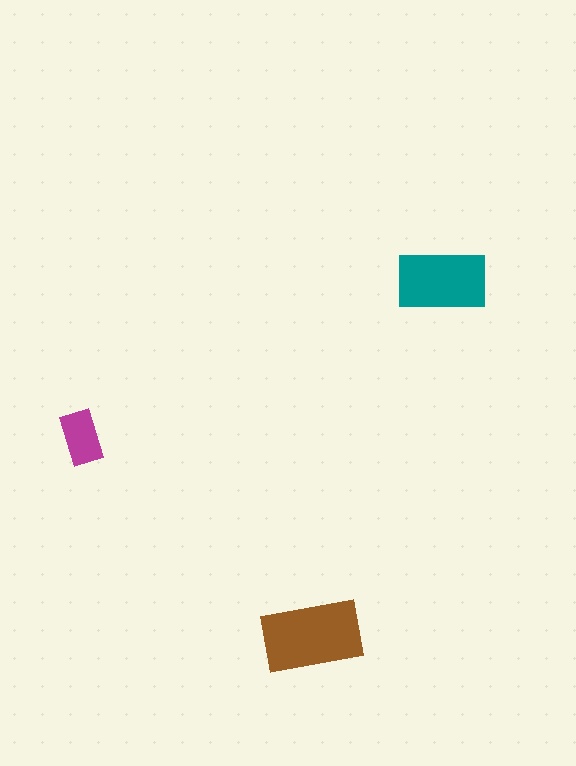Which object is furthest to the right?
The teal rectangle is rightmost.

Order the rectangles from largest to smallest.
the brown one, the teal one, the magenta one.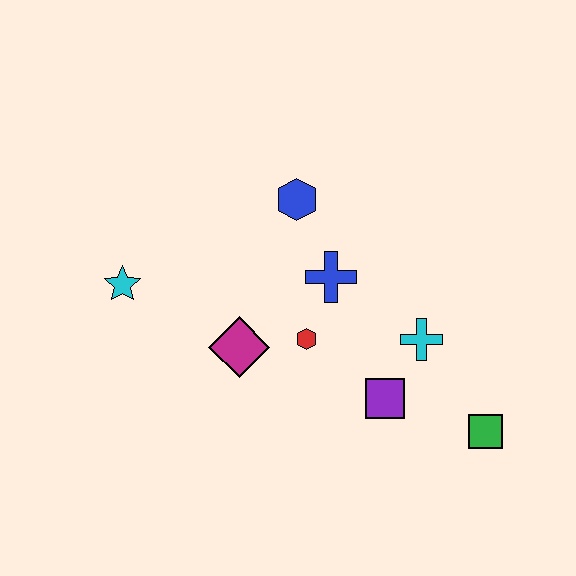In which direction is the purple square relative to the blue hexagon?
The purple square is below the blue hexagon.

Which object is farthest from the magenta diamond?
The green square is farthest from the magenta diamond.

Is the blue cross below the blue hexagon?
Yes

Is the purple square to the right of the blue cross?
Yes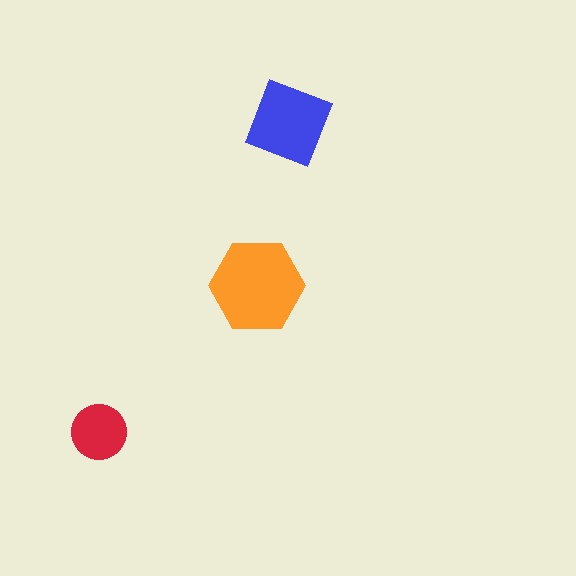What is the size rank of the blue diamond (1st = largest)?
2nd.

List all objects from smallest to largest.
The red circle, the blue diamond, the orange hexagon.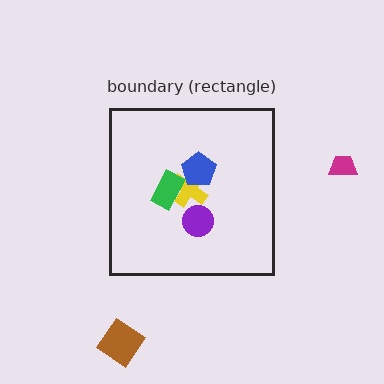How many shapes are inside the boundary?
4 inside, 2 outside.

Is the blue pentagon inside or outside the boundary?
Inside.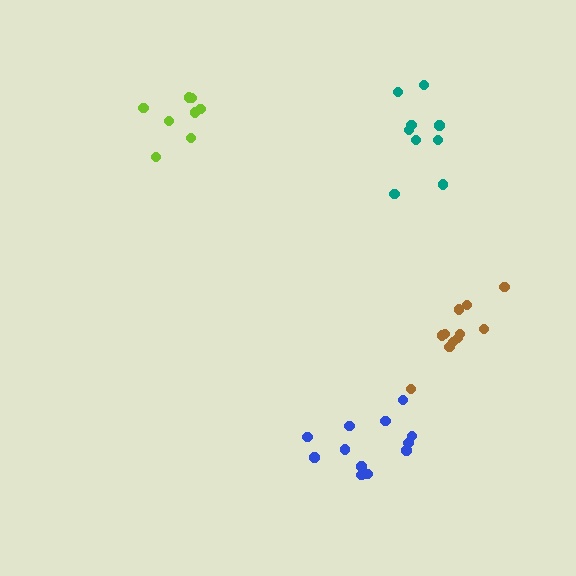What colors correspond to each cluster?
The clusters are colored: brown, teal, lime, blue.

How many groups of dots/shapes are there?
There are 4 groups.